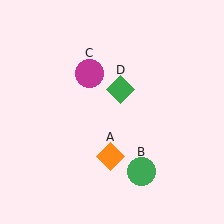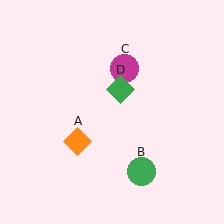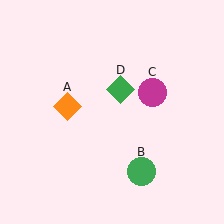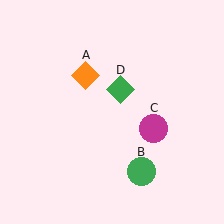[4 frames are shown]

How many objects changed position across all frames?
2 objects changed position: orange diamond (object A), magenta circle (object C).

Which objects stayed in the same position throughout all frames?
Green circle (object B) and green diamond (object D) remained stationary.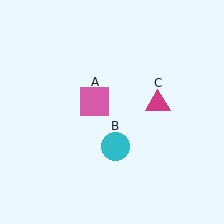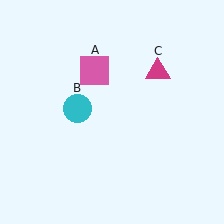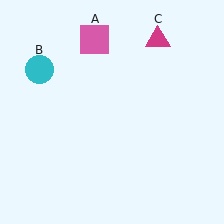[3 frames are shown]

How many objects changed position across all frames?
3 objects changed position: pink square (object A), cyan circle (object B), magenta triangle (object C).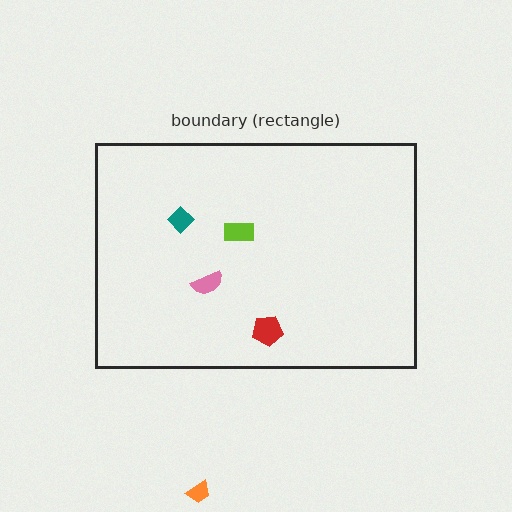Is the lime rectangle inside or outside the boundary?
Inside.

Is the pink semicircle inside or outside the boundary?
Inside.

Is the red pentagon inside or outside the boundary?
Inside.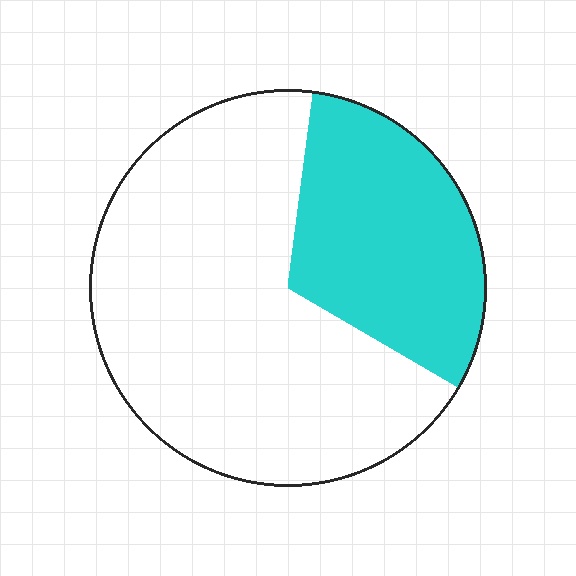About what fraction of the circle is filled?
About one third (1/3).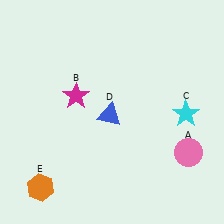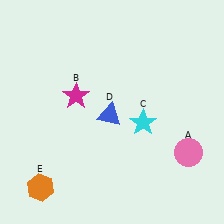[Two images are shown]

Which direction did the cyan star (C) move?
The cyan star (C) moved left.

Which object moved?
The cyan star (C) moved left.